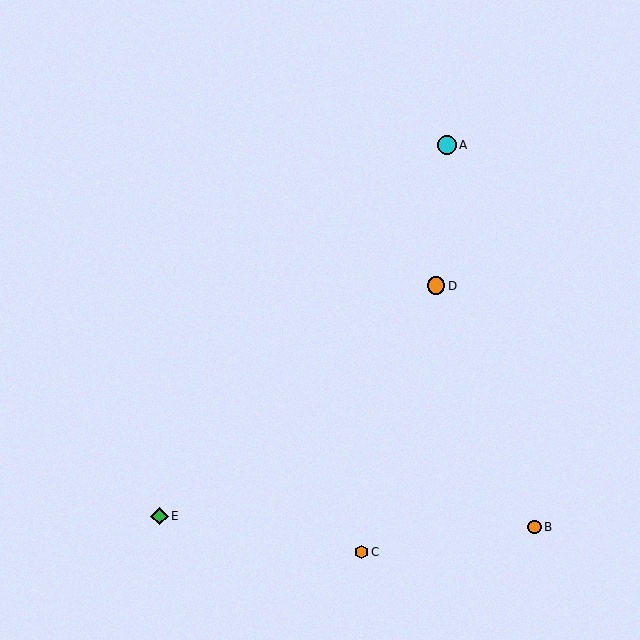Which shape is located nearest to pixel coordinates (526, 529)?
The orange circle (labeled B) at (534, 527) is nearest to that location.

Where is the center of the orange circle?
The center of the orange circle is at (436, 286).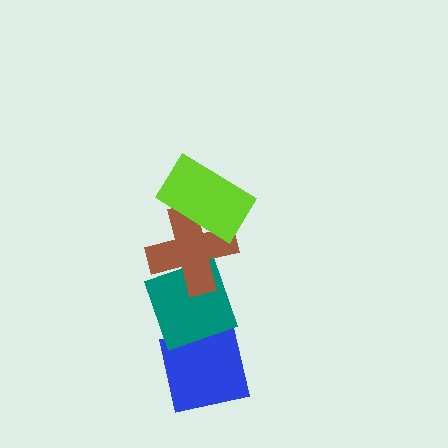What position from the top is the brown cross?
The brown cross is 2nd from the top.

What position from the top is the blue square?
The blue square is 4th from the top.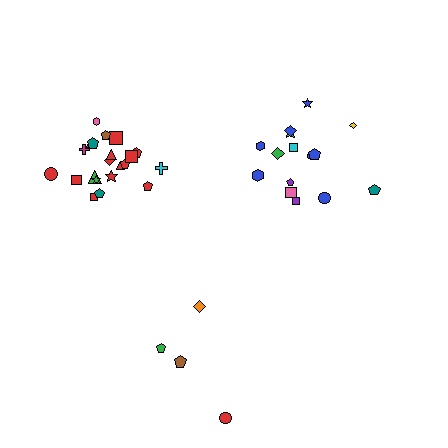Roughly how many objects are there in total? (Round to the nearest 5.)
Roughly 40 objects in total.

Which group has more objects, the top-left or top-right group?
The top-left group.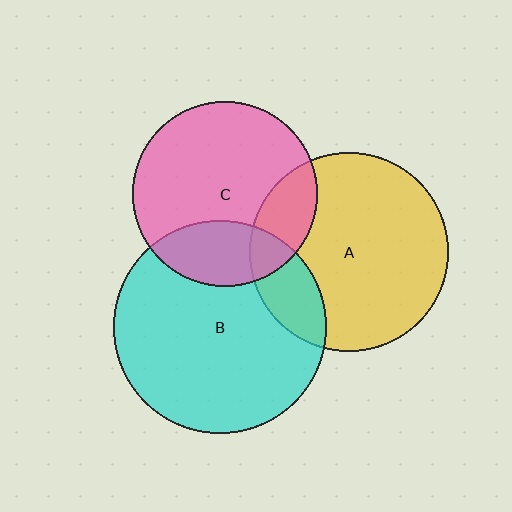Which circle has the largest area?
Circle B (cyan).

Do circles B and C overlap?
Yes.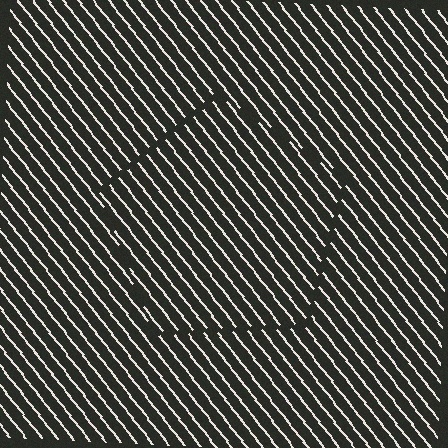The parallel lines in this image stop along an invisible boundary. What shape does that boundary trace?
An illusory pentagon. The interior of the shape contains the same grating, shifted by half a period — the contour is defined by the phase discontinuity where line-ends from the inner and outer gratings abut.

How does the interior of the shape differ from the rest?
The interior of the shape contains the same grating, shifted by half a period — the contour is defined by the phase discontinuity where line-ends from the inner and outer gratings abut.